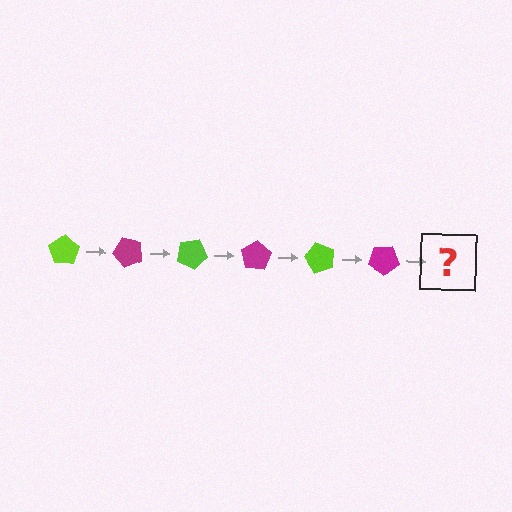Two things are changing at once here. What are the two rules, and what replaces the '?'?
The two rules are that it rotates 50 degrees each step and the color cycles through lime and magenta. The '?' should be a lime pentagon, rotated 300 degrees from the start.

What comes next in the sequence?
The next element should be a lime pentagon, rotated 300 degrees from the start.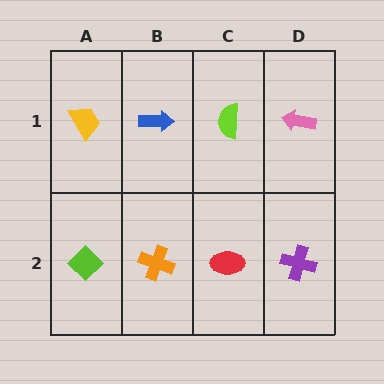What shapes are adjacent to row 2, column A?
A yellow trapezoid (row 1, column A), an orange cross (row 2, column B).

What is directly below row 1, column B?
An orange cross.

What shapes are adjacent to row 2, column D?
A pink arrow (row 1, column D), a red ellipse (row 2, column C).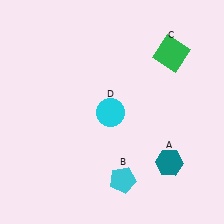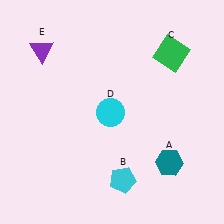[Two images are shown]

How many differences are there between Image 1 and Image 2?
There is 1 difference between the two images.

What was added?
A purple triangle (E) was added in Image 2.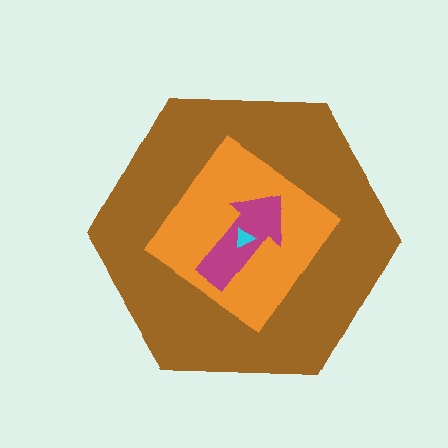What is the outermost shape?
The brown hexagon.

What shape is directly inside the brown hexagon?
The orange diamond.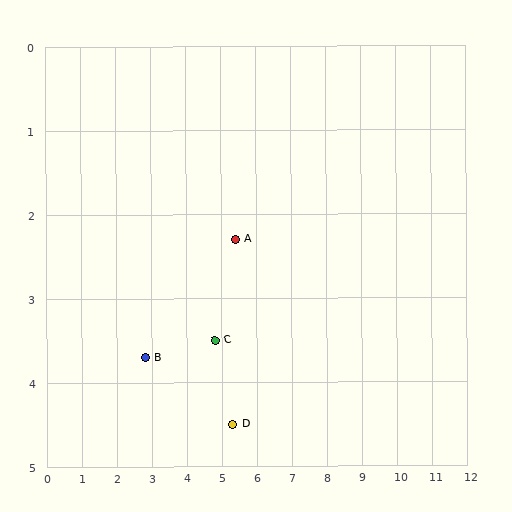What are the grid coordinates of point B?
Point B is at approximately (2.8, 3.7).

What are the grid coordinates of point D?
Point D is at approximately (5.3, 4.5).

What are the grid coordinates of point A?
Point A is at approximately (5.4, 2.3).